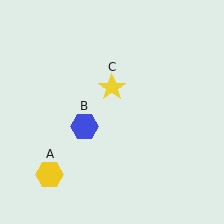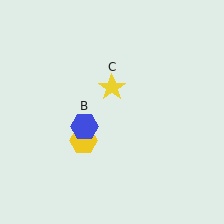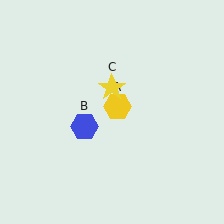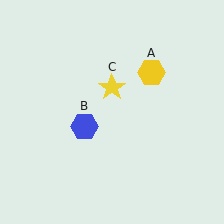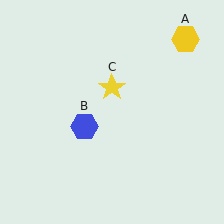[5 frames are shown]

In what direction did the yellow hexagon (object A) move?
The yellow hexagon (object A) moved up and to the right.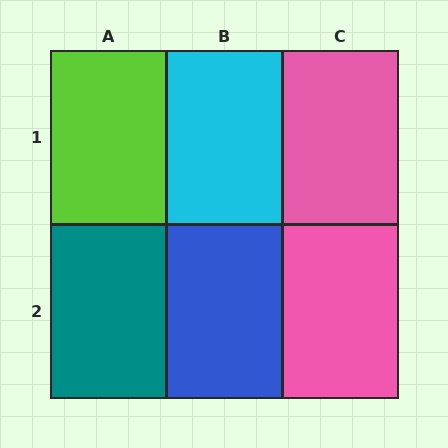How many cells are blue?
1 cell is blue.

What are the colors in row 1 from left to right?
Lime, cyan, pink.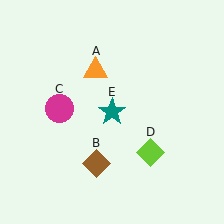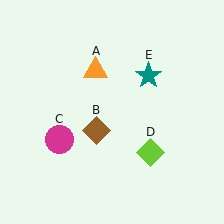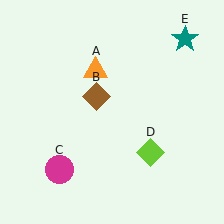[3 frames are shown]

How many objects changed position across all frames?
3 objects changed position: brown diamond (object B), magenta circle (object C), teal star (object E).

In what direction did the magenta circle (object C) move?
The magenta circle (object C) moved down.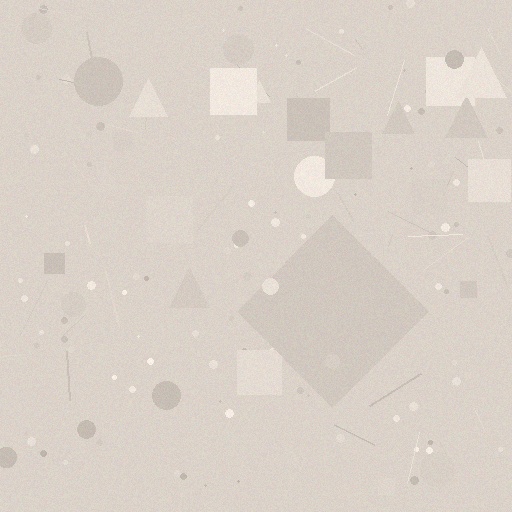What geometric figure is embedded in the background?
A diamond is embedded in the background.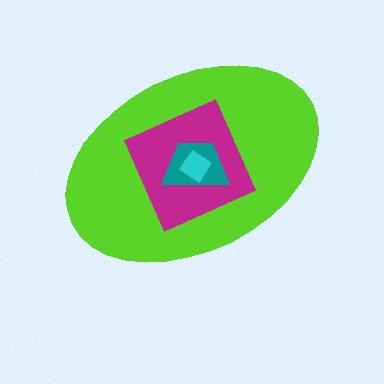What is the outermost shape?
The lime ellipse.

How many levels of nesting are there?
4.